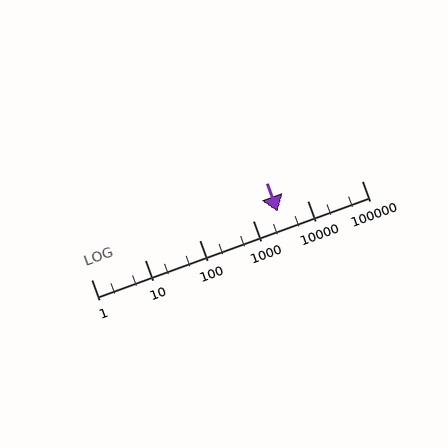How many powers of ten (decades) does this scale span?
The scale spans 5 decades, from 1 to 100000.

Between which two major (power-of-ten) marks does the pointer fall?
The pointer is between 1000 and 10000.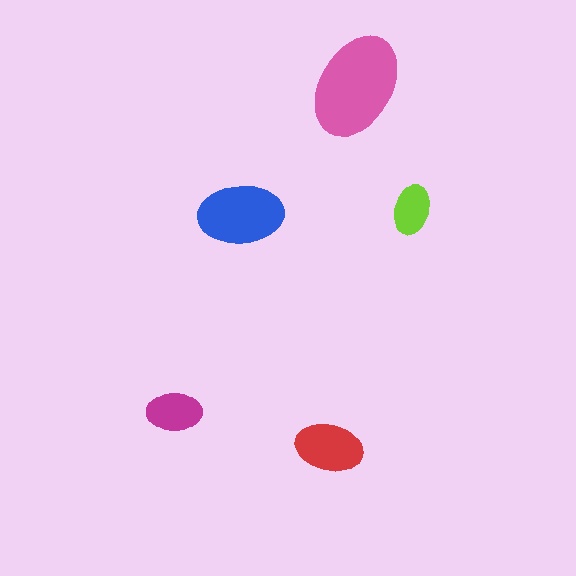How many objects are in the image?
There are 5 objects in the image.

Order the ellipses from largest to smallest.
the pink one, the blue one, the red one, the magenta one, the lime one.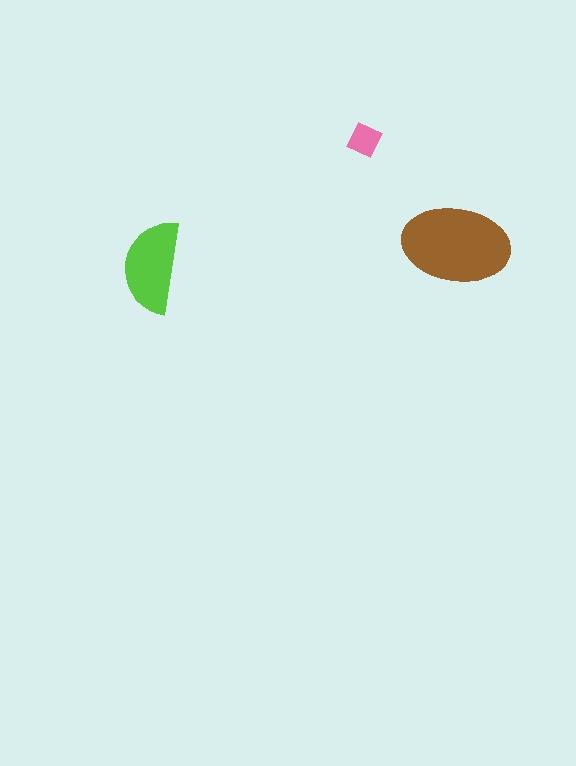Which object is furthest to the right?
The brown ellipse is rightmost.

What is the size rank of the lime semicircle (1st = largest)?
2nd.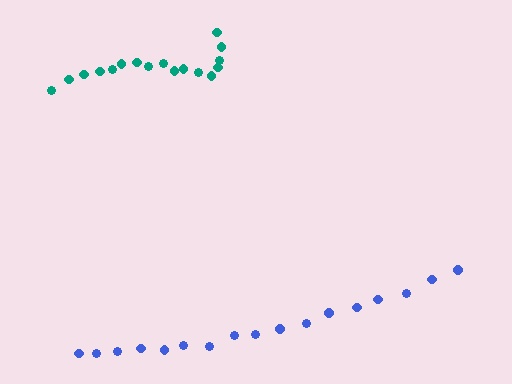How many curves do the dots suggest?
There are 2 distinct paths.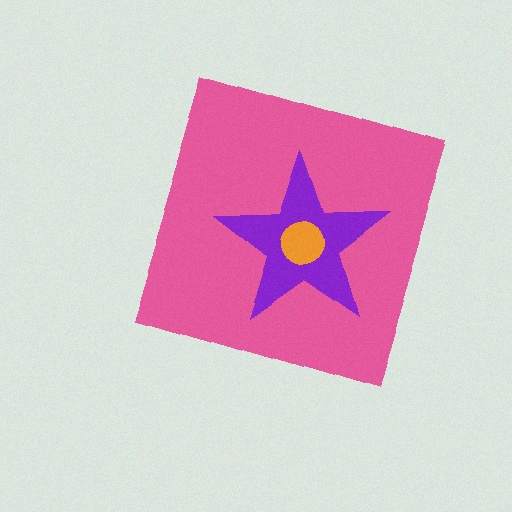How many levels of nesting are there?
3.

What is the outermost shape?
The pink diamond.